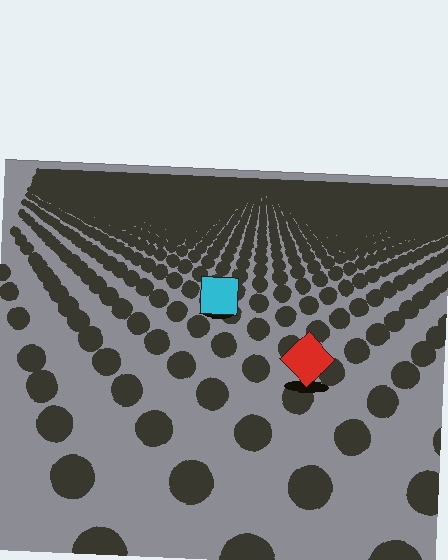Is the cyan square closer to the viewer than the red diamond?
No. The red diamond is closer — you can tell from the texture gradient: the ground texture is coarser near it.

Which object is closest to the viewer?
The red diamond is closest. The texture marks near it are larger and more spread out.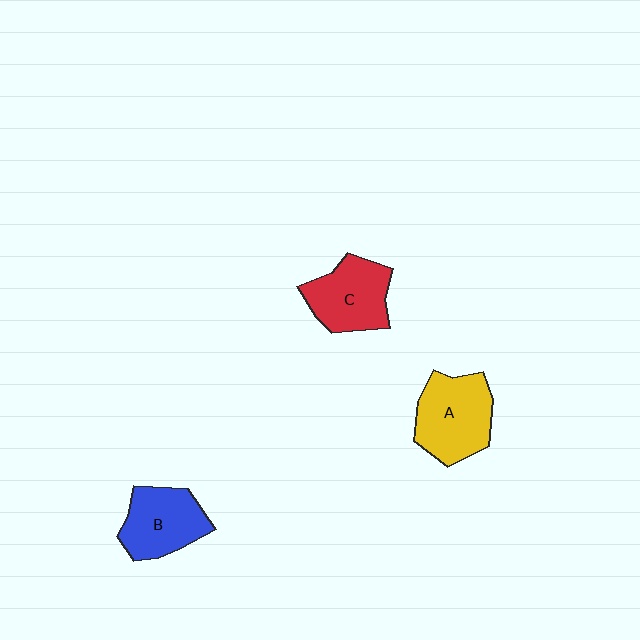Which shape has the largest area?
Shape A (yellow).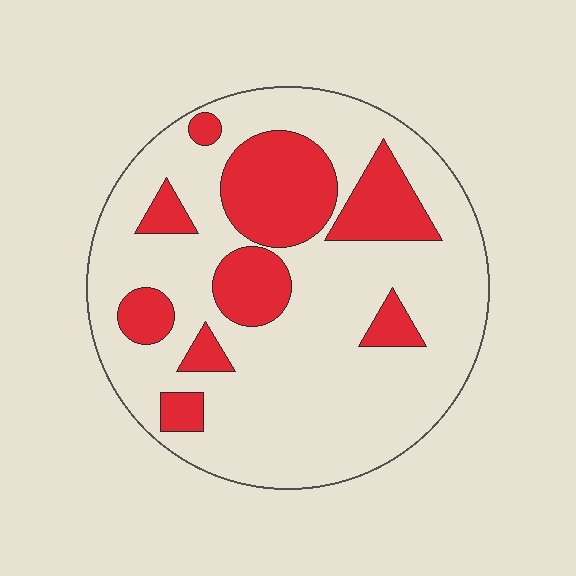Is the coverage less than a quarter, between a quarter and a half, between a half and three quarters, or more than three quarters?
Between a quarter and a half.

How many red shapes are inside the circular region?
9.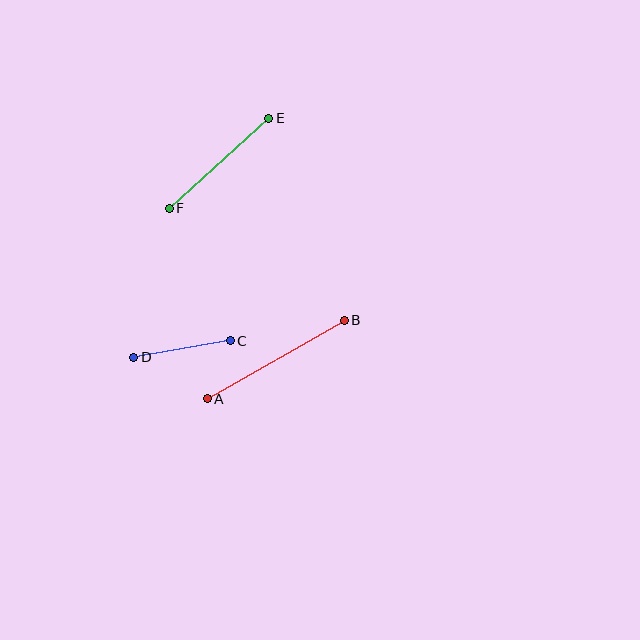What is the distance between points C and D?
The distance is approximately 98 pixels.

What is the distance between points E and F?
The distance is approximately 134 pixels.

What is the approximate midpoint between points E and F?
The midpoint is at approximately (219, 163) pixels.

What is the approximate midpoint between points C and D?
The midpoint is at approximately (182, 349) pixels.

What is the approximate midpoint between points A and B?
The midpoint is at approximately (276, 360) pixels.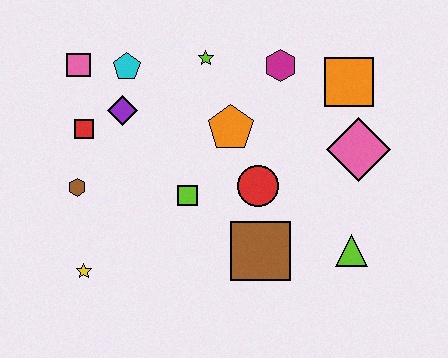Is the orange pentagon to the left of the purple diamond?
No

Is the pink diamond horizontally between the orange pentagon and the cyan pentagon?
No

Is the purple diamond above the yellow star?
Yes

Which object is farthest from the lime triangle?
The pink square is farthest from the lime triangle.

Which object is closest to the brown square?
The red circle is closest to the brown square.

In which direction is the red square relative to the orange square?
The red square is to the left of the orange square.